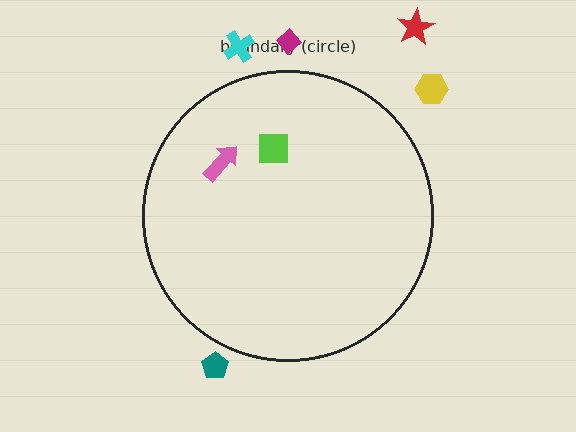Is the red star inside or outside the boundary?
Outside.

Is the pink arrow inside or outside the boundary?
Inside.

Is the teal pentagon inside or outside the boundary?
Outside.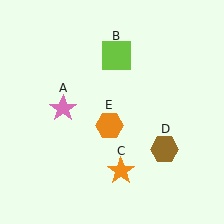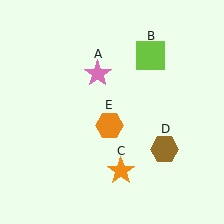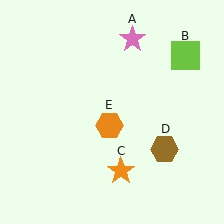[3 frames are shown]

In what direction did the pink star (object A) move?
The pink star (object A) moved up and to the right.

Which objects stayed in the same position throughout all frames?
Orange star (object C) and brown hexagon (object D) and orange hexagon (object E) remained stationary.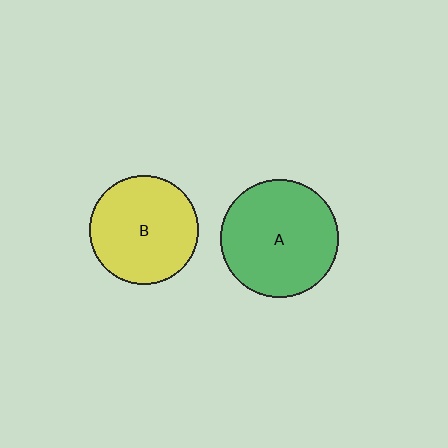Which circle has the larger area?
Circle A (green).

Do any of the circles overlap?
No, none of the circles overlap.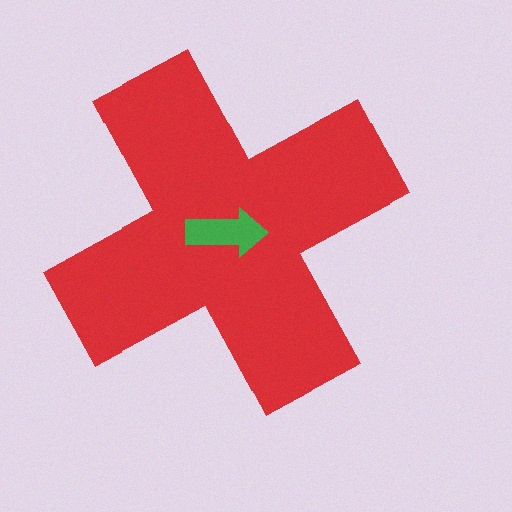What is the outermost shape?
The red cross.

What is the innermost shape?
The green arrow.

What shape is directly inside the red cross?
The green arrow.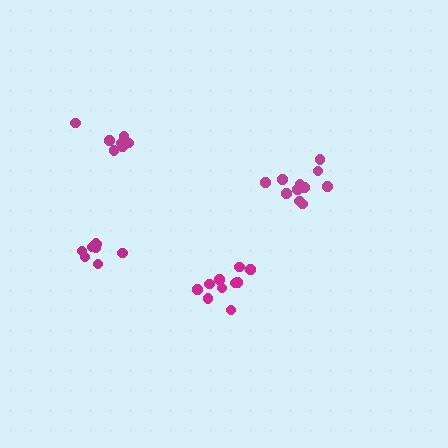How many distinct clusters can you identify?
There are 4 distinct clusters.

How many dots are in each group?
Group 1: 10 dots, Group 2: 8 dots, Group 3: 12 dots, Group 4: 7 dots (37 total).